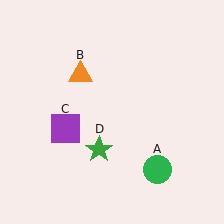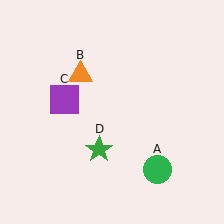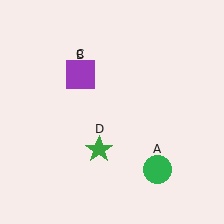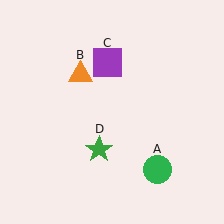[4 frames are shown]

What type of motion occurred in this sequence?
The purple square (object C) rotated clockwise around the center of the scene.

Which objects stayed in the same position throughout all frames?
Green circle (object A) and orange triangle (object B) and green star (object D) remained stationary.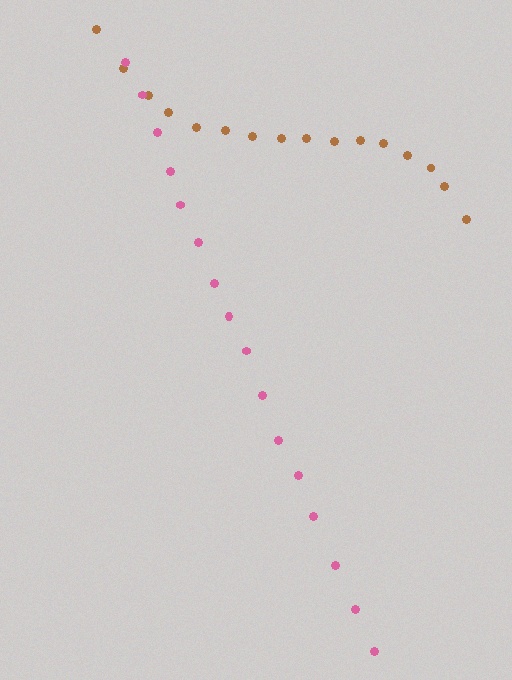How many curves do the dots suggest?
There are 2 distinct paths.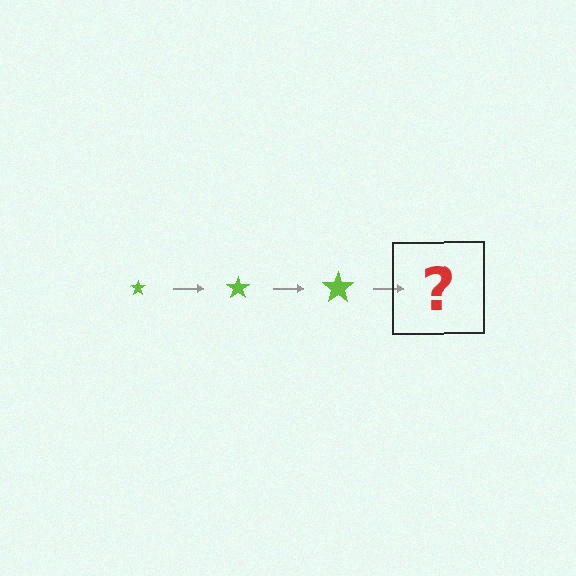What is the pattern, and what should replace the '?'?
The pattern is that the star gets progressively larger each step. The '?' should be a lime star, larger than the previous one.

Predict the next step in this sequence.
The next step is a lime star, larger than the previous one.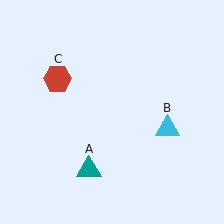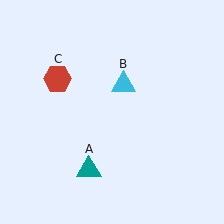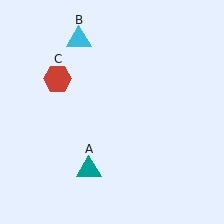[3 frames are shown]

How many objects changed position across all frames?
1 object changed position: cyan triangle (object B).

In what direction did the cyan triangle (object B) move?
The cyan triangle (object B) moved up and to the left.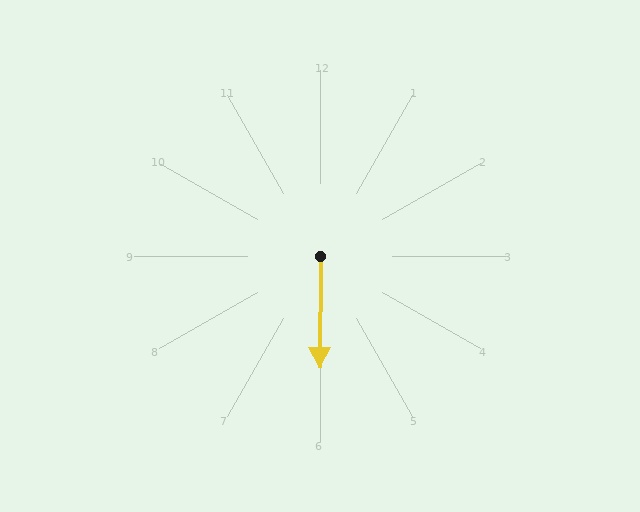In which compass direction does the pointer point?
South.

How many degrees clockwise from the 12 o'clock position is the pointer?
Approximately 180 degrees.